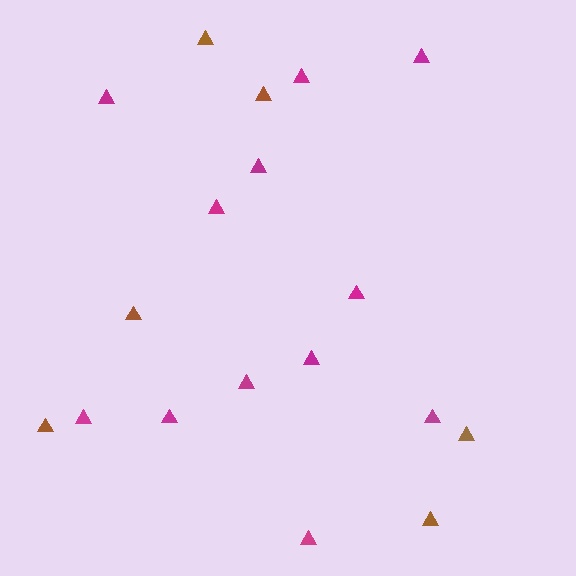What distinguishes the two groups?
There are 2 groups: one group of magenta triangles (12) and one group of brown triangles (6).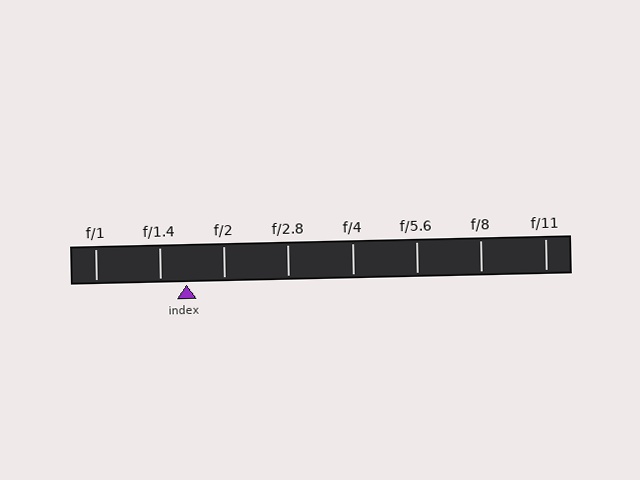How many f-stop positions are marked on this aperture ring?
There are 8 f-stop positions marked.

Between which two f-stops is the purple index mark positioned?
The index mark is between f/1.4 and f/2.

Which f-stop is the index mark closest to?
The index mark is closest to f/1.4.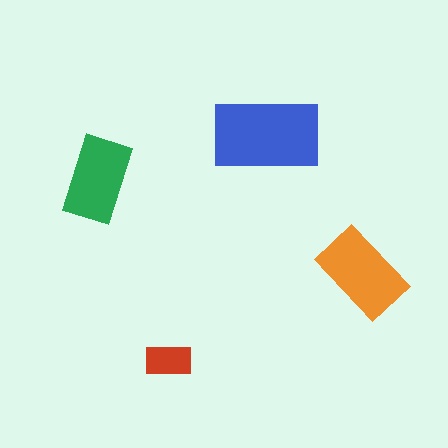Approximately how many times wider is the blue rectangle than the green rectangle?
About 1.5 times wider.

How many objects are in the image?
There are 4 objects in the image.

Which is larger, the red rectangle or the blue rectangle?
The blue one.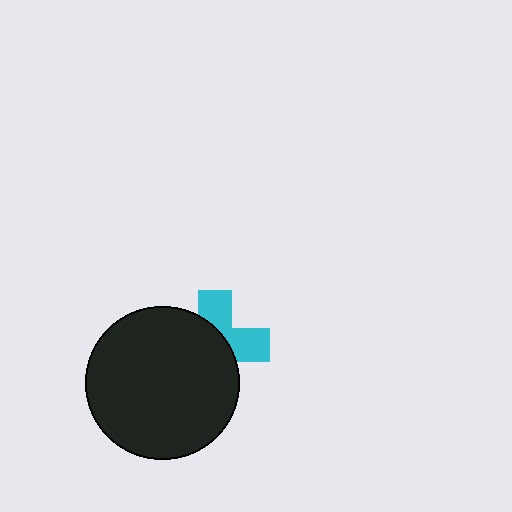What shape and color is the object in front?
The object in front is a black circle.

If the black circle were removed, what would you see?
You would see the complete cyan cross.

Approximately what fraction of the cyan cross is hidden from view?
Roughly 60% of the cyan cross is hidden behind the black circle.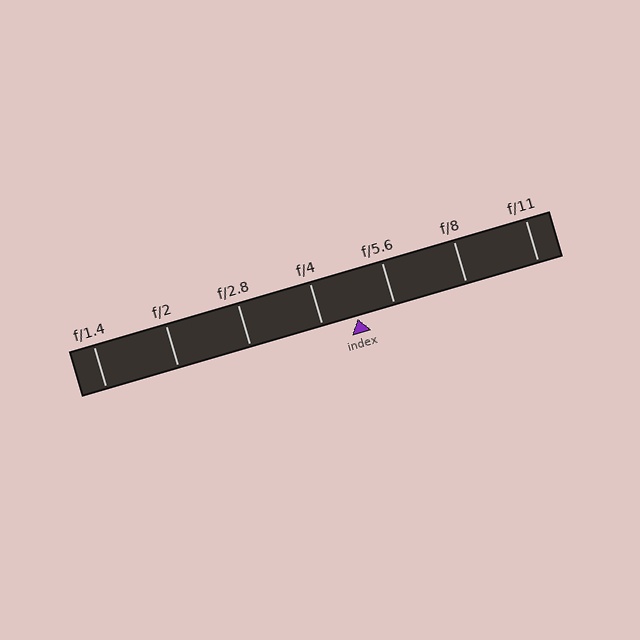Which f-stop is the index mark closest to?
The index mark is closest to f/4.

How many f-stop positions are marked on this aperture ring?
There are 7 f-stop positions marked.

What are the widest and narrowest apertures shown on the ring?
The widest aperture shown is f/1.4 and the narrowest is f/11.